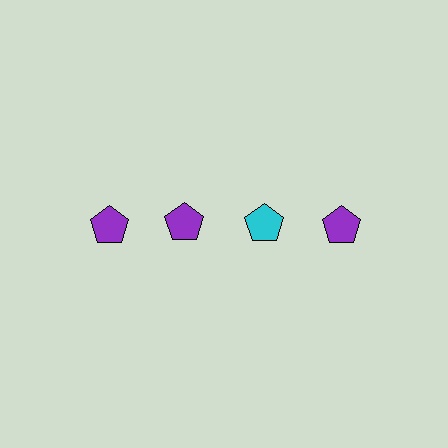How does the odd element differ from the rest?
It has a different color: cyan instead of purple.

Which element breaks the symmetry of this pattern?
The cyan pentagon in the top row, center column breaks the symmetry. All other shapes are purple pentagons.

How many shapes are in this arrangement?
There are 4 shapes arranged in a grid pattern.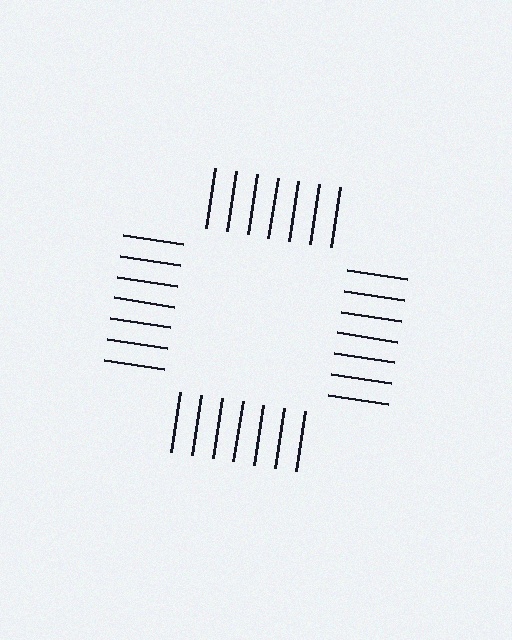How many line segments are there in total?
28 — 7 along each of the 4 edges.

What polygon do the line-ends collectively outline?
An illusory square — the line segments terminate on its edges but no continuous stroke is drawn.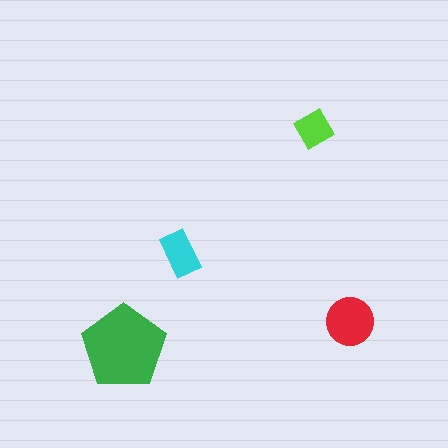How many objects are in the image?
There are 4 objects in the image.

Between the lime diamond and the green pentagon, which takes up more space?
The green pentagon.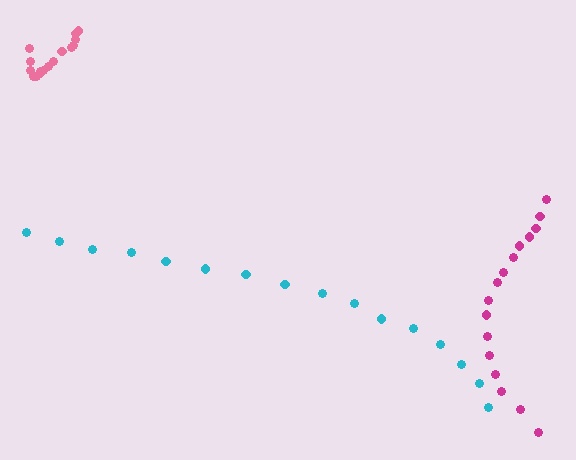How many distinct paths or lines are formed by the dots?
There are 3 distinct paths.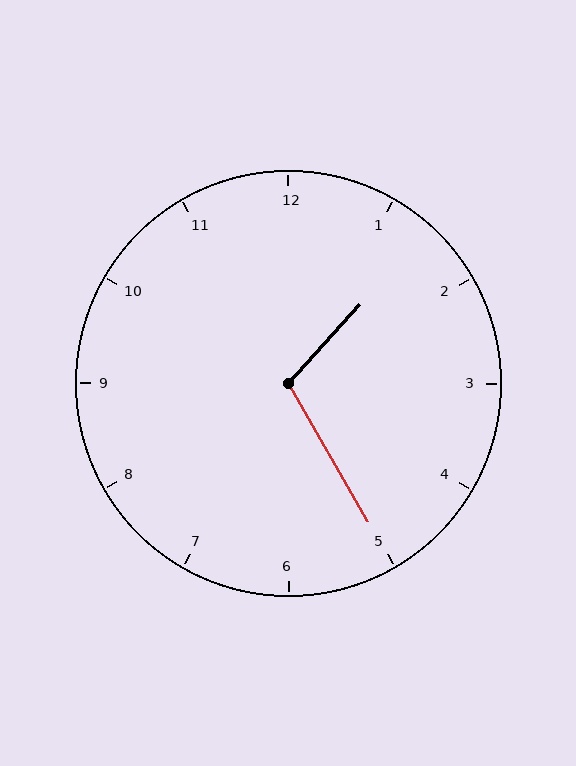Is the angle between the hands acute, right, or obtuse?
It is obtuse.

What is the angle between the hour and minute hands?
Approximately 108 degrees.